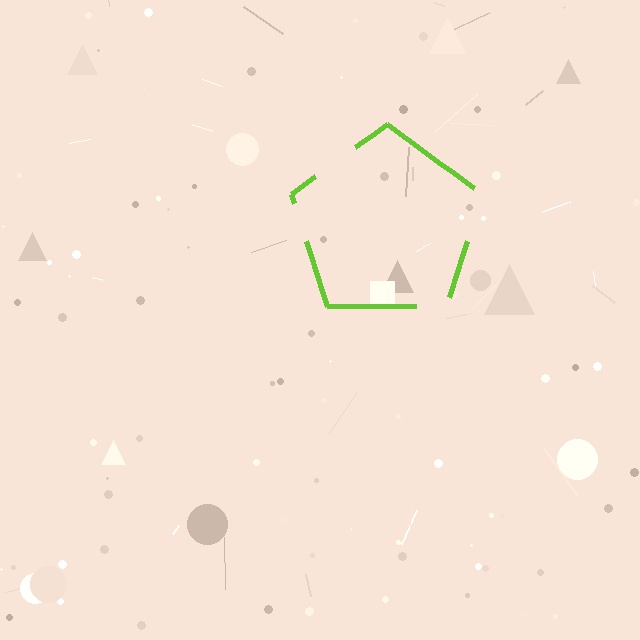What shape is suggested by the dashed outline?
The dashed outline suggests a pentagon.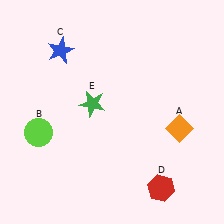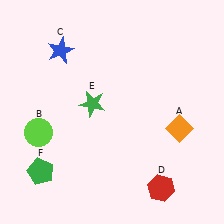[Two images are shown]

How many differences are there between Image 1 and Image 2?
There is 1 difference between the two images.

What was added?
A green pentagon (F) was added in Image 2.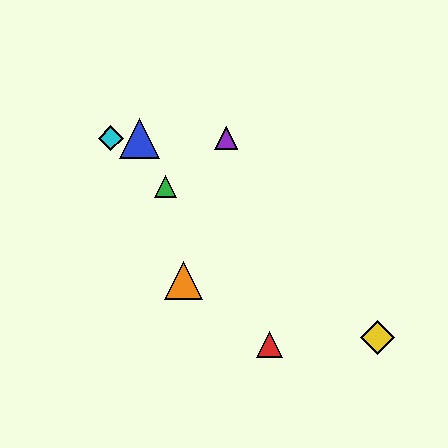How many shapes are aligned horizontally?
3 shapes (the blue triangle, the purple triangle, the cyan diamond) are aligned horizontally.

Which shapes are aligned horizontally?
The blue triangle, the purple triangle, the cyan diamond are aligned horizontally.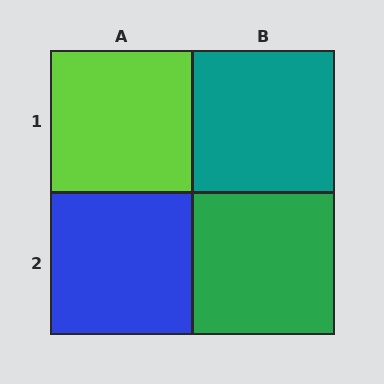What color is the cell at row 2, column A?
Blue.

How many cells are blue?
1 cell is blue.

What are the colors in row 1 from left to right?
Lime, teal.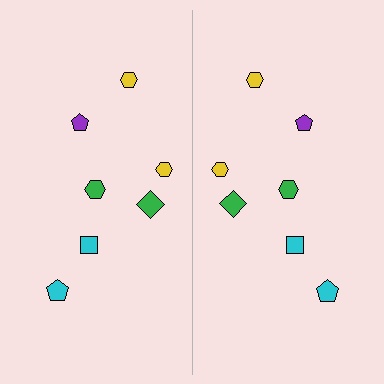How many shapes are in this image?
There are 14 shapes in this image.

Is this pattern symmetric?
Yes, this pattern has bilateral (reflection) symmetry.